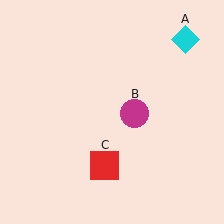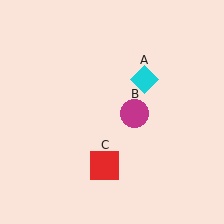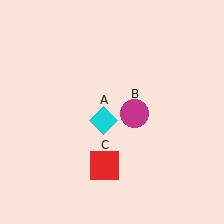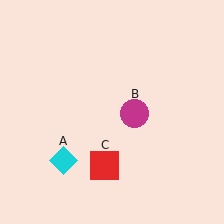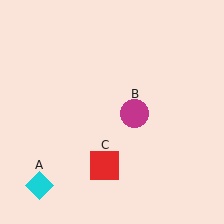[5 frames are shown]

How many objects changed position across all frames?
1 object changed position: cyan diamond (object A).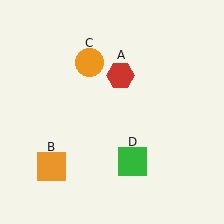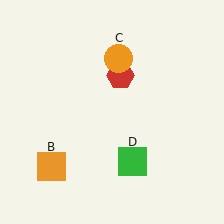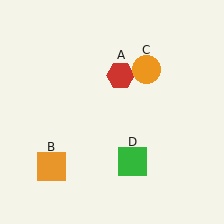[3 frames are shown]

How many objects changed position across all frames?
1 object changed position: orange circle (object C).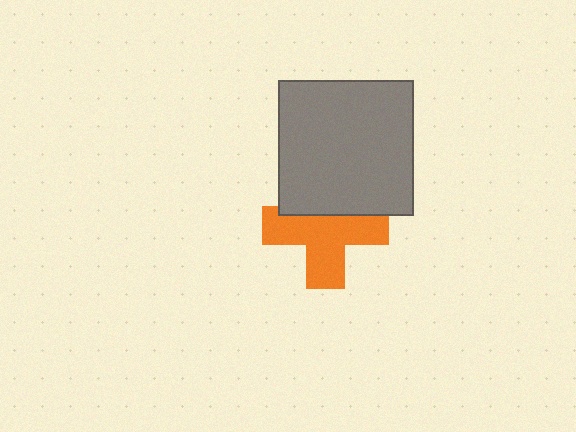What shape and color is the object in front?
The object in front is a gray square.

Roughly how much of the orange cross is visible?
Most of it is visible (roughly 67%).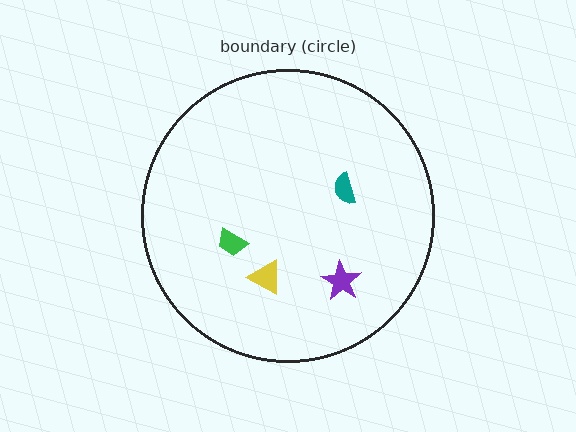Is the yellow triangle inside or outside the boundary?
Inside.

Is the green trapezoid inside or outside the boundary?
Inside.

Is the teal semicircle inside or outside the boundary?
Inside.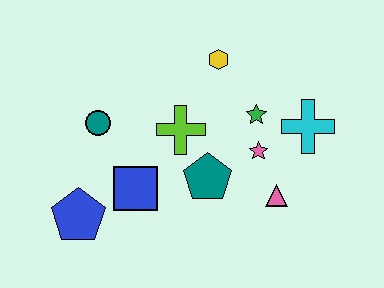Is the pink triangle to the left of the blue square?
No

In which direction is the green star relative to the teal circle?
The green star is to the right of the teal circle.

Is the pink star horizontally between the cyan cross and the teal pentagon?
Yes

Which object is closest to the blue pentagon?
The blue square is closest to the blue pentagon.